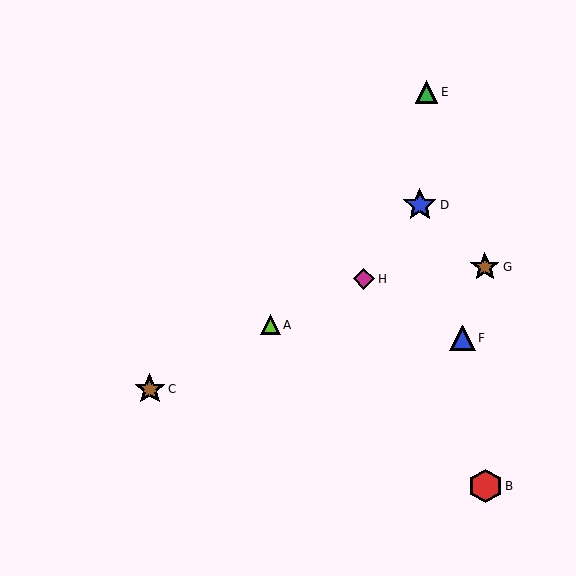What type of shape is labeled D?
Shape D is a blue star.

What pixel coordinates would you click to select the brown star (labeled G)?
Click at (485, 267) to select the brown star G.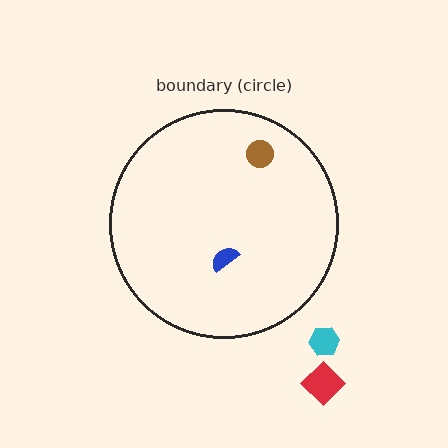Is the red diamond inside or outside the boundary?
Outside.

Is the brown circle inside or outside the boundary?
Inside.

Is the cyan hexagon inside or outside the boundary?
Outside.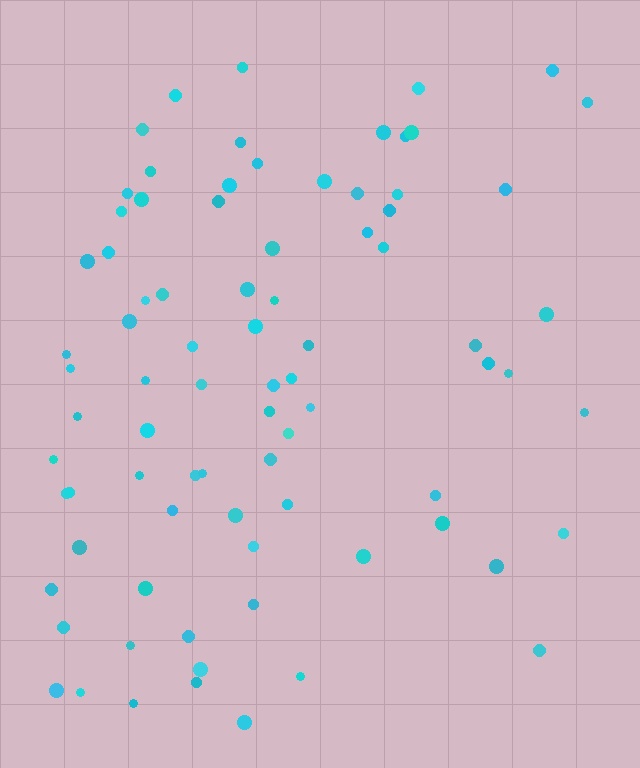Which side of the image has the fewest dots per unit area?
The right.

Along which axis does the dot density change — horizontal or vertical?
Horizontal.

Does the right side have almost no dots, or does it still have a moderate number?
Still a moderate number, just noticeably fewer than the left.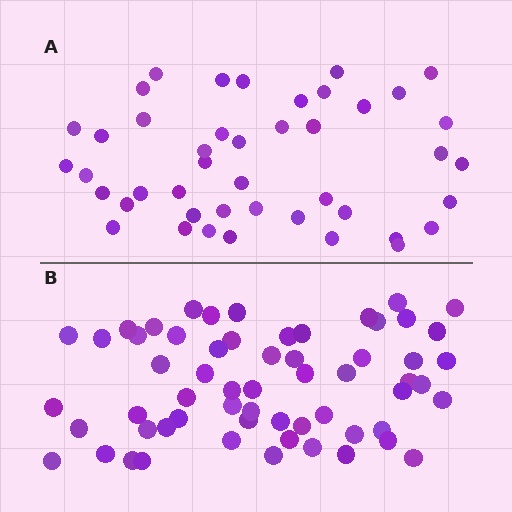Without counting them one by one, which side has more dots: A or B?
Region B (the bottom region) has more dots.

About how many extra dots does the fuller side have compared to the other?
Region B has approximately 15 more dots than region A.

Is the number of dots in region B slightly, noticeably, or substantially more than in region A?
Region B has noticeably more, but not dramatically so. The ratio is roughly 1.4 to 1.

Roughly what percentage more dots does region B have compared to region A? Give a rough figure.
About 35% more.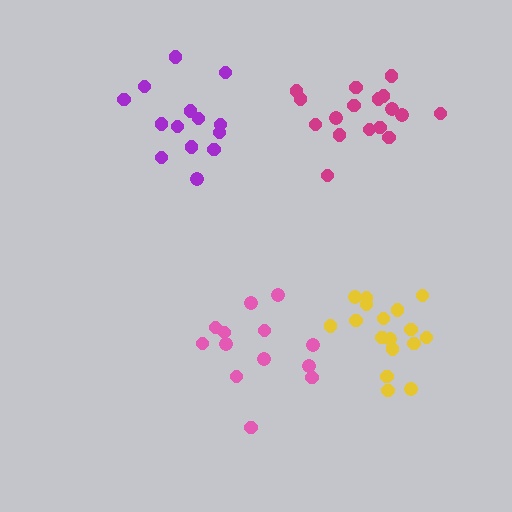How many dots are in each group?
Group 1: 17 dots, Group 2: 17 dots, Group 3: 14 dots, Group 4: 13 dots (61 total).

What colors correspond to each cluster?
The clusters are colored: magenta, yellow, purple, pink.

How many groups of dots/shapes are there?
There are 4 groups.